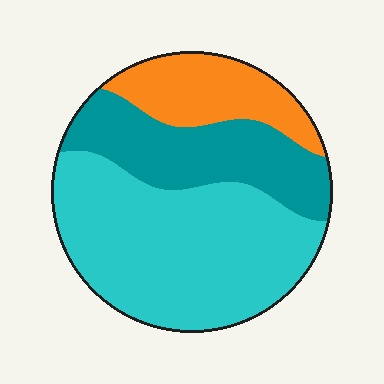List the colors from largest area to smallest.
From largest to smallest: cyan, teal, orange.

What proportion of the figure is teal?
Teal covers 27% of the figure.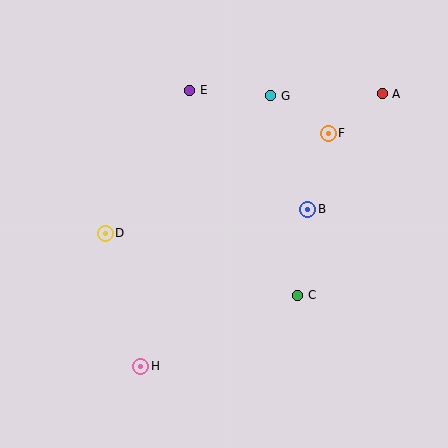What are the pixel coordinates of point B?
Point B is at (308, 209).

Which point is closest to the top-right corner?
Point A is closest to the top-right corner.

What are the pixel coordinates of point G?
Point G is at (271, 96).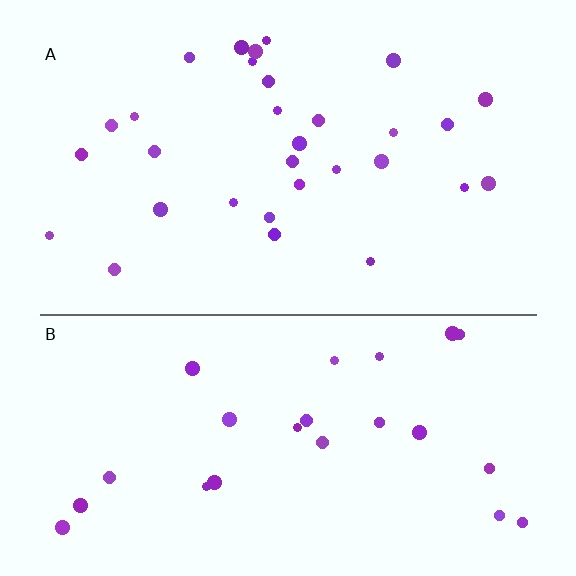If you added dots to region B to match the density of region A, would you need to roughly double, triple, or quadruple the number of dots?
Approximately double.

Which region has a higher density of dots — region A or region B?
A (the top).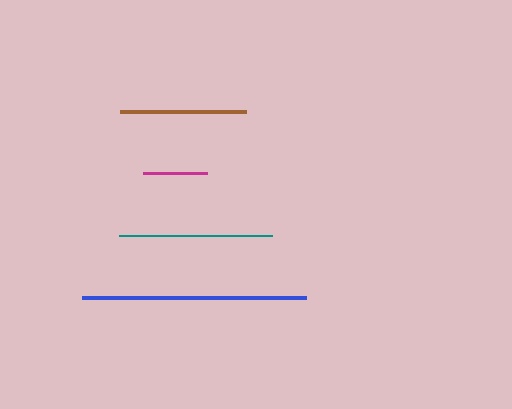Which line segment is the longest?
The blue line is the longest at approximately 224 pixels.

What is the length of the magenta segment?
The magenta segment is approximately 64 pixels long.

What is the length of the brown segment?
The brown segment is approximately 126 pixels long.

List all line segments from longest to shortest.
From longest to shortest: blue, teal, brown, magenta.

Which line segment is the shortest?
The magenta line is the shortest at approximately 64 pixels.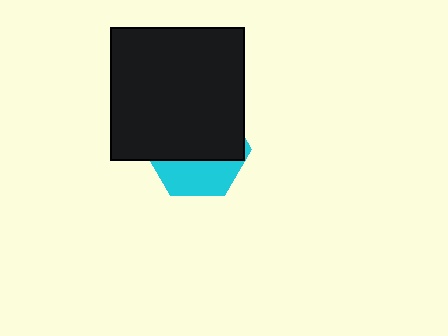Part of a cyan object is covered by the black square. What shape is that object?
It is a hexagon.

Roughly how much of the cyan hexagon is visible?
A small part of it is visible (roughly 34%).